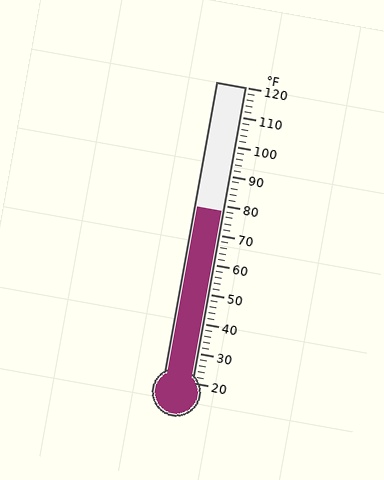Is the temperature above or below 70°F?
The temperature is above 70°F.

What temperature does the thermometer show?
The thermometer shows approximately 78°F.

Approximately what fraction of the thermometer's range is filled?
The thermometer is filled to approximately 60% of its range.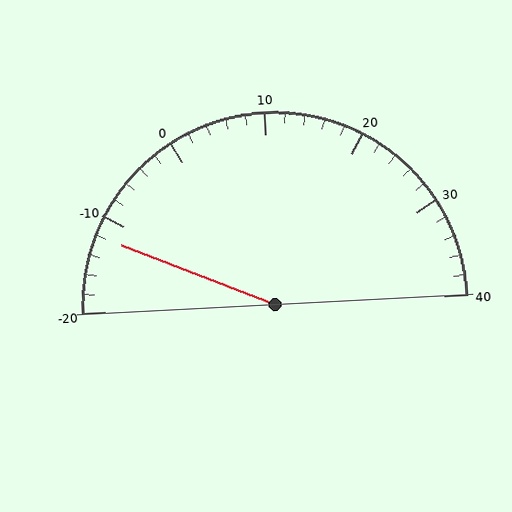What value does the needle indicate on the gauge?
The needle indicates approximately -12.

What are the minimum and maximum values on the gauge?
The gauge ranges from -20 to 40.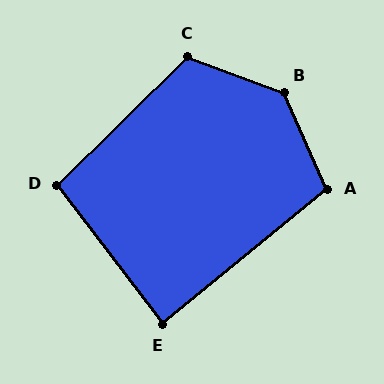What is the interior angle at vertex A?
Approximately 105 degrees (obtuse).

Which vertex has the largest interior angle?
B, at approximately 135 degrees.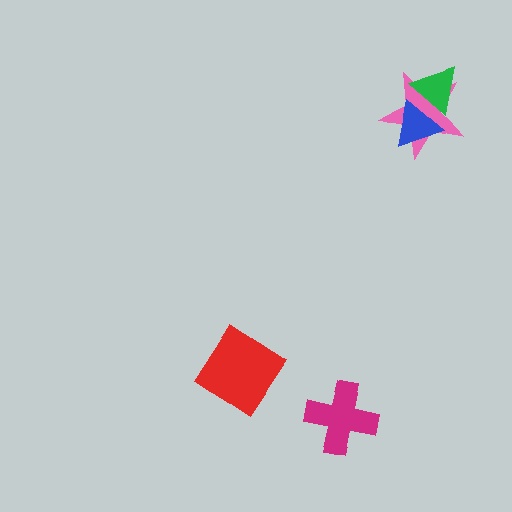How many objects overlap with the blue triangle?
2 objects overlap with the blue triangle.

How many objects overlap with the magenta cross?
0 objects overlap with the magenta cross.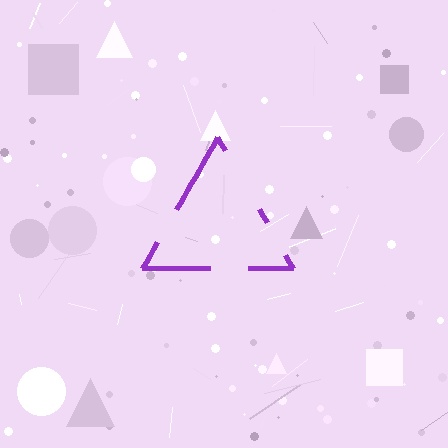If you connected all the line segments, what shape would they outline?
They would outline a triangle.